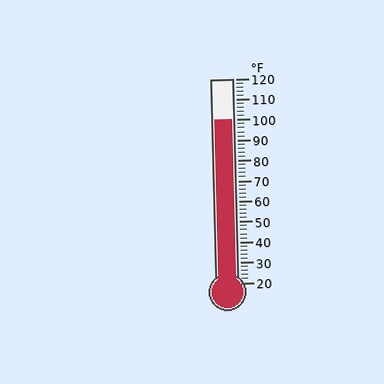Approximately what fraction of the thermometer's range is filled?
The thermometer is filled to approximately 80% of its range.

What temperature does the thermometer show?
The thermometer shows approximately 100°F.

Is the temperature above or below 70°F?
The temperature is above 70°F.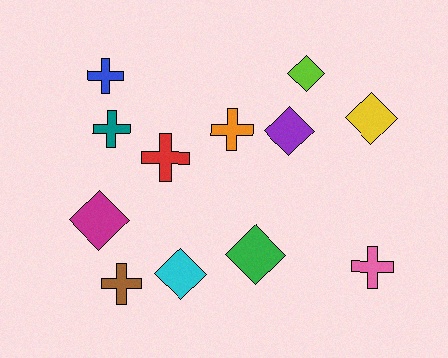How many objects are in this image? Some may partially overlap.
There are 12 objects.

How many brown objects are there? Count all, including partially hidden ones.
There is 1 brown object.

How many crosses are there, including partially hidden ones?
There are 6 crosses.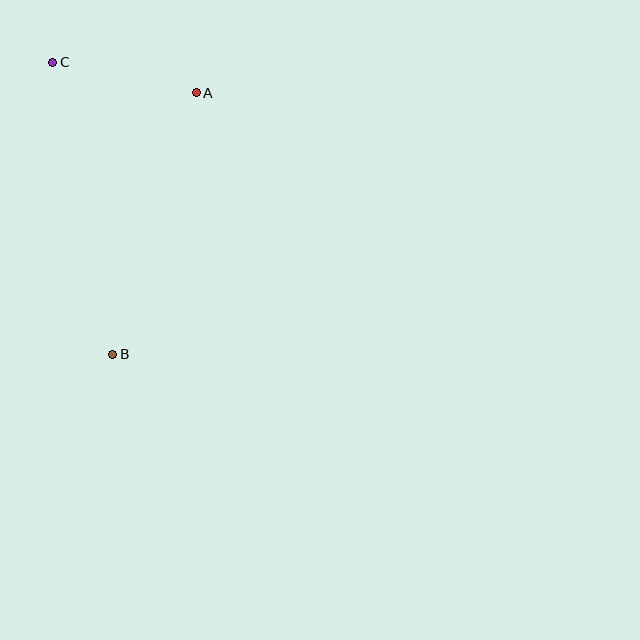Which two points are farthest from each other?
Points B and C are farthest from each other.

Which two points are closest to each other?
Points A and C are closest to each other.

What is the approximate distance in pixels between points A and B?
The distance between A and B is approximately 275 pixels.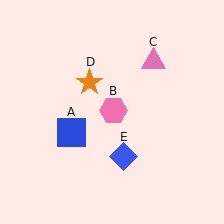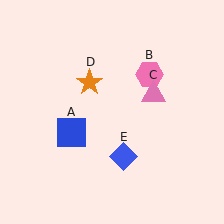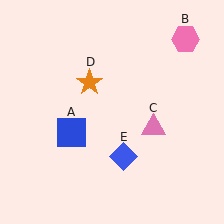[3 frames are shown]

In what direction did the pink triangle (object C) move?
The pink triangle (object C) moved down.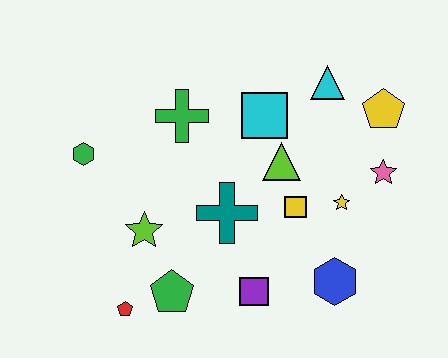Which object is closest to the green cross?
The cyan square is closest to the green cross.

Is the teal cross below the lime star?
No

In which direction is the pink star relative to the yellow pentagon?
The pink star is below the yellow pentagon.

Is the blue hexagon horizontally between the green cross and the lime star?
No